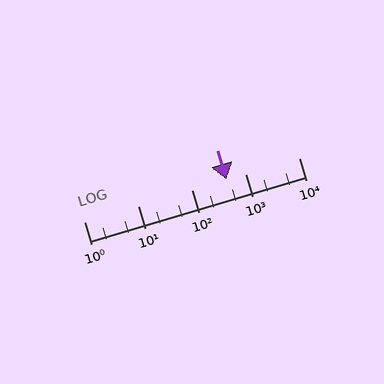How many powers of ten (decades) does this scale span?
The scale spans 4 decades, from 1 to 10000.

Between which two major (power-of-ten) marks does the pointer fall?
The pointer is between 100 and 1000.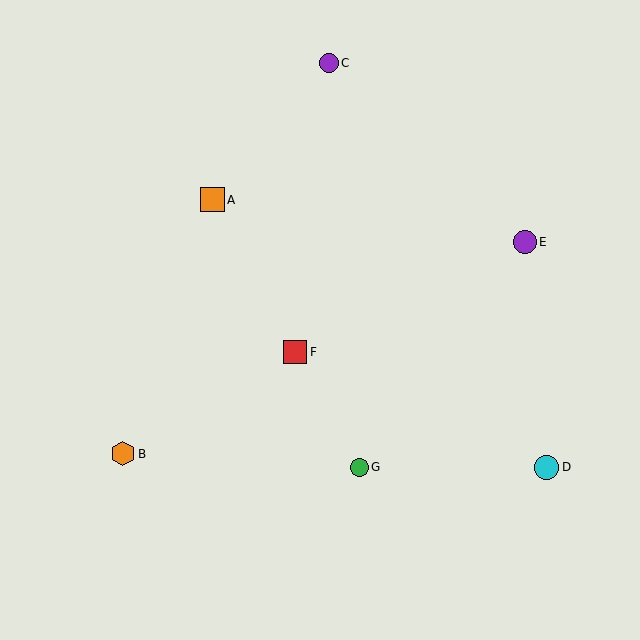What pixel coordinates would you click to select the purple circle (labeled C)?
Click at (329, 63) to select the purple circle C.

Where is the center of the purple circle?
The center of the purple circle is at (525, 242).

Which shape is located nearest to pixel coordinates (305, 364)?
The red square (labeled F) at (295, 352) is nearest to that location.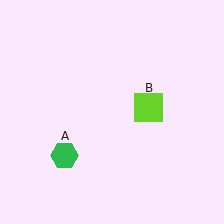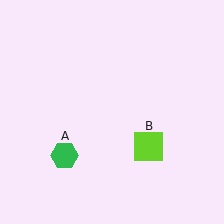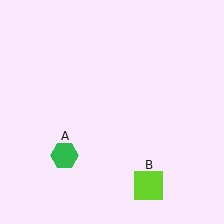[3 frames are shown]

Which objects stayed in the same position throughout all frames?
Green hexagon (object A) remained stationary.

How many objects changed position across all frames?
1 object changed position: lime square (object B).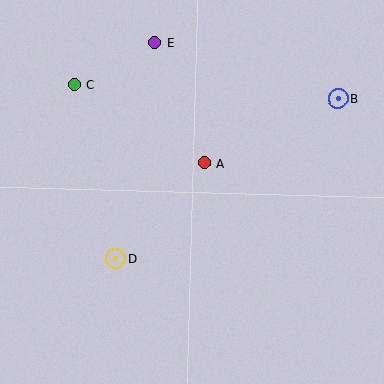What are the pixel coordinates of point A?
Point A is at (204, 163).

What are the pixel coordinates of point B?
Point B is at (338, 99).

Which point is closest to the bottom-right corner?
Point A is closest to the bottom-right corner.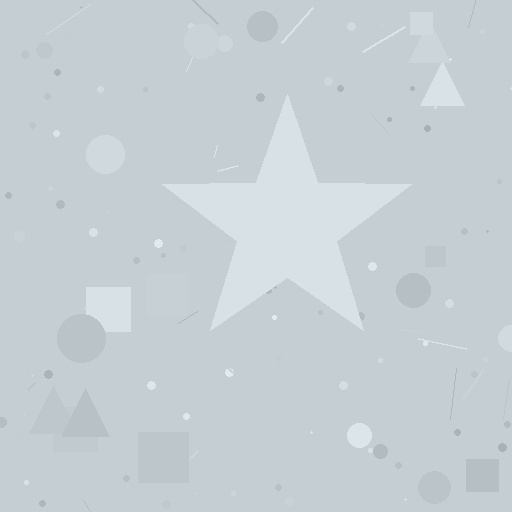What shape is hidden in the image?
A star is hidden in the image.